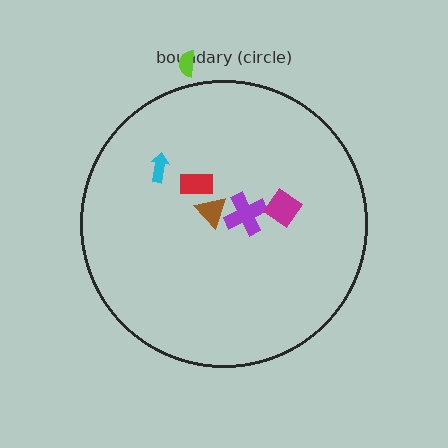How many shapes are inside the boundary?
5 inside, 1 outside.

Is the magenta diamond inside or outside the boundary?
Inside.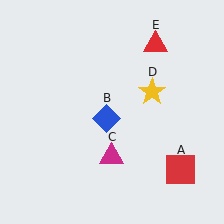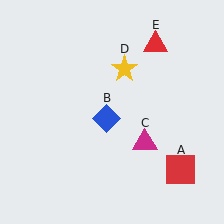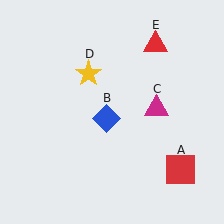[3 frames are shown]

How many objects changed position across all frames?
2 objects changed position: magenta triangle (object C), yellow star (object D).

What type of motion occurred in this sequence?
The magenta triangle (object C), yellow star (object D) rotated counterclockwise around the center of the scene.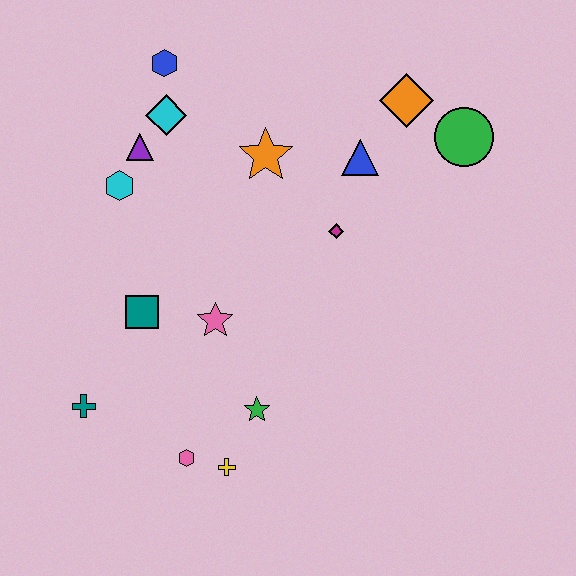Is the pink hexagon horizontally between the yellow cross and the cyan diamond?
Yes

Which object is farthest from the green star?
The blue hexagon is farthest from the green star.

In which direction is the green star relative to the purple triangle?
The green star is below the purple triangle.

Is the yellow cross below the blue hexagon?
Yes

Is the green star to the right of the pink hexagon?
Yes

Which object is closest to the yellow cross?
The pink hexagon is closest to the yellow cross.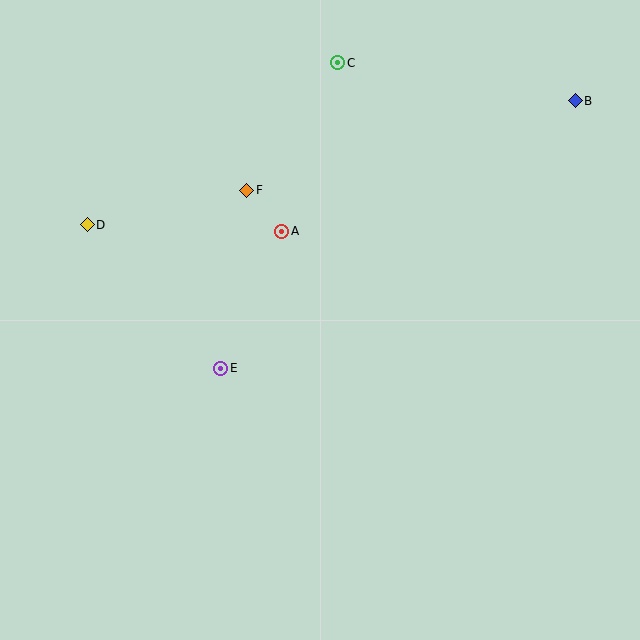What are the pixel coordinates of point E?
Point E is at (221, 368).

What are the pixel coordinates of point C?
Point C is at (338, 63).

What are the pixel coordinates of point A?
Point A is at (282, 231).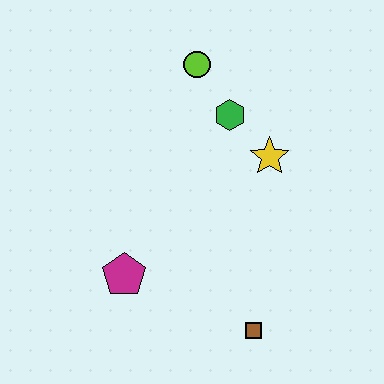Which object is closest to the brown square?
The magenta pentagon is closest to the brown square.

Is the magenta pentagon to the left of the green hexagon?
Yes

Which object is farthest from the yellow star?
The magenta pentagon is farthest from the yellow star.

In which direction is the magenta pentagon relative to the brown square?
The magenta pentagon is to the left of the brown square.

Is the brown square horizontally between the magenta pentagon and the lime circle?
No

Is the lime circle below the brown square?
No